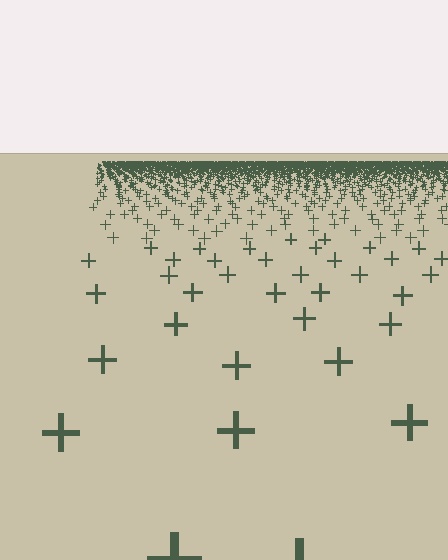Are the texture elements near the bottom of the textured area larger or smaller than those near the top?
Larger. Near the bottom, elements are closer to the viewer and appear at a bigger on-screen size.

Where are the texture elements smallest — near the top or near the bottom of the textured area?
Near the top.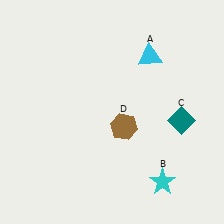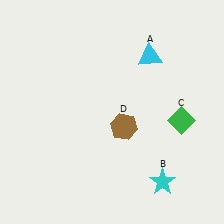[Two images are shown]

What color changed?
The diamond (C) changed from teal in Image 1 to green in Image 2.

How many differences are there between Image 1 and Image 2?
There is 1 difference between the two images.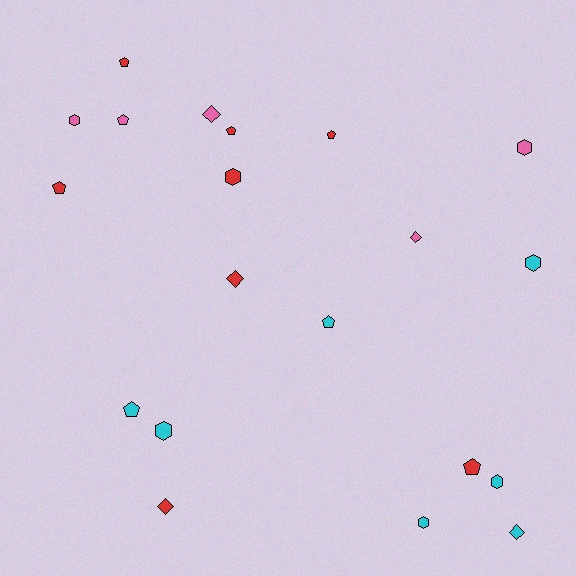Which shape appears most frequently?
Pentagon, with 8 objects.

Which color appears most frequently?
Red, with 8 objects.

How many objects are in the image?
There are 20 objects.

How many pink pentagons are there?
There is 1 pink pentagon.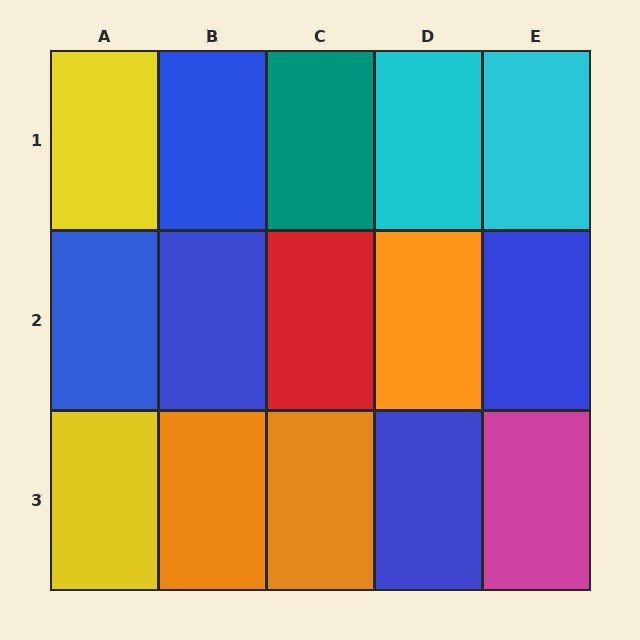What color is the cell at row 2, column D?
Orange.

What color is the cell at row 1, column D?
Cyan.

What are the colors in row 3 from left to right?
Yellow, orange, orange, blue, magenta.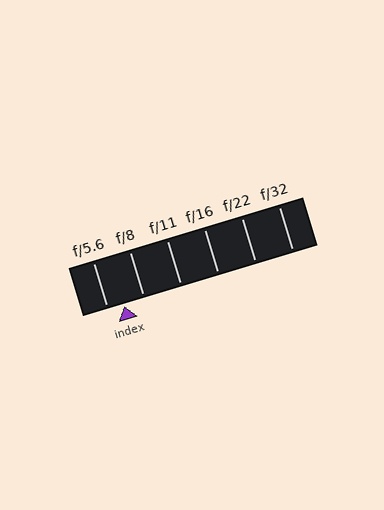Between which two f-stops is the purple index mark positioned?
The index mark is between f/5.6 and f/8.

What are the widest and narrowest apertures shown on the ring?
The widest aperture shown is f/5.6 and the narrowest is f/32.